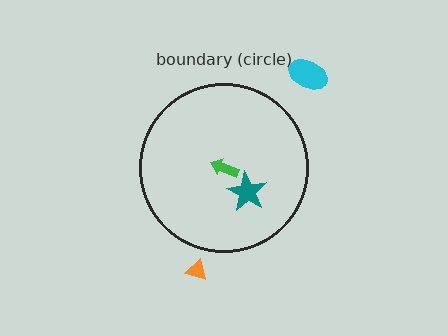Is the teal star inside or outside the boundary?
Inside.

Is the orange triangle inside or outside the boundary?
Outside.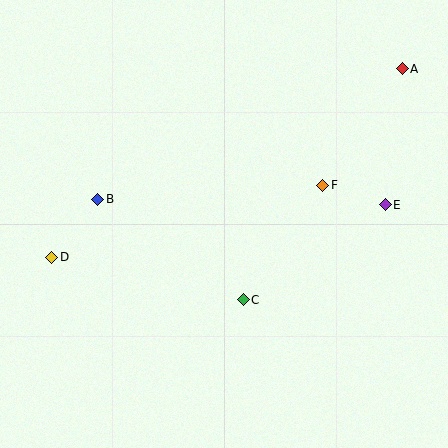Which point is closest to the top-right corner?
Point A is closest to the top-right corner.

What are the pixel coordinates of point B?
Point B is at (98, 199).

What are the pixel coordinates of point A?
Point A is at (402, 69).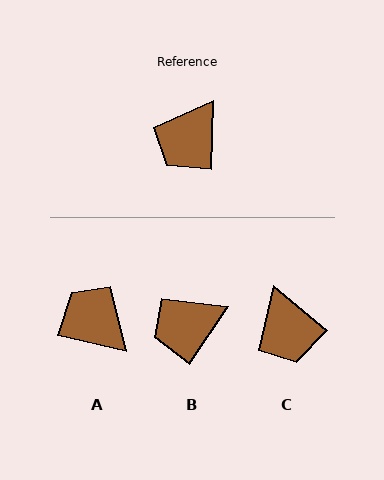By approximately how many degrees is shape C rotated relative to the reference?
Approximately 53 degrees counter-clockwise.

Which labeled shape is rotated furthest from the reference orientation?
A, about 101 degrees away.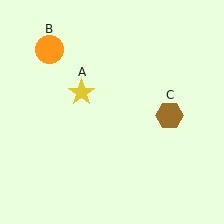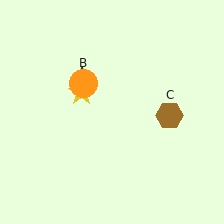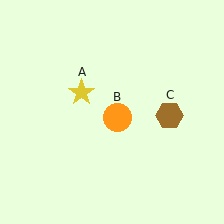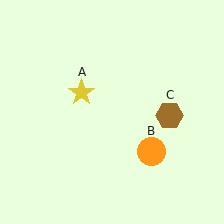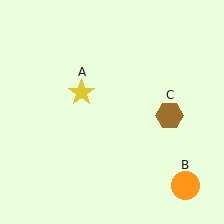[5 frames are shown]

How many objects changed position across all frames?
1 object changed position: orange circle (object B).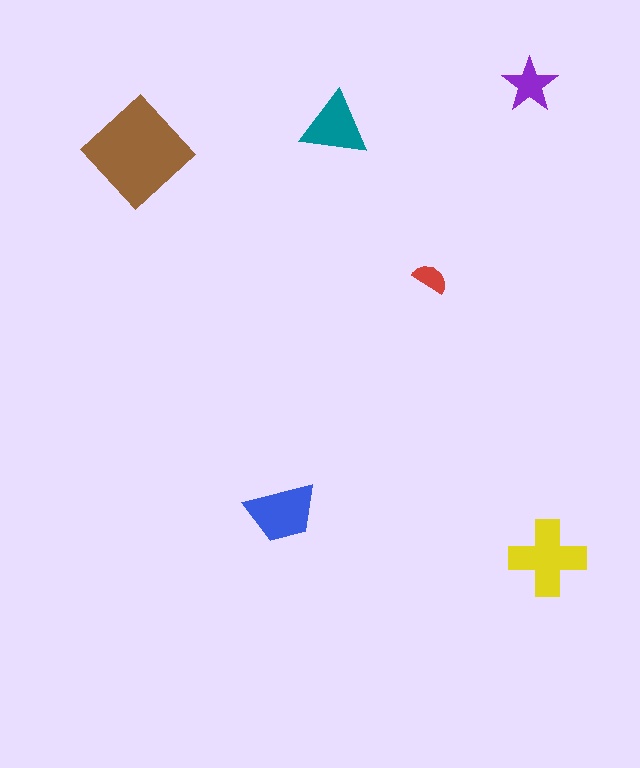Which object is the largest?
The brown diamond.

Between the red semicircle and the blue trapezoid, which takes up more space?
The blue trapezoid.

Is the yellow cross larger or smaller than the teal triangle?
Larger.